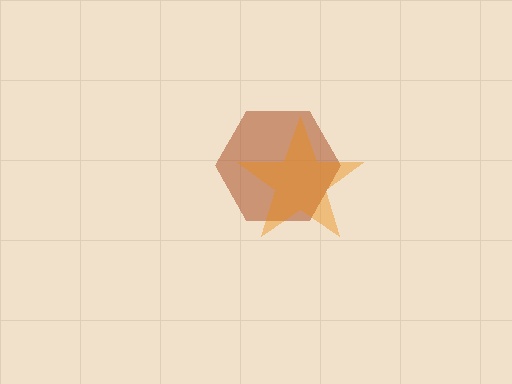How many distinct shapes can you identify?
There are 2 distinct shapes: a brown hexagon, an orange star.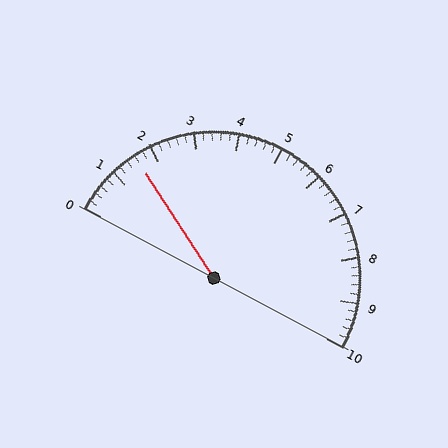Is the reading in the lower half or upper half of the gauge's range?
The reading is in the lower half of the range (0 to 10).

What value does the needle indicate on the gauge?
The needle indicates approximately 1.6.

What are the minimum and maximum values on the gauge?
The gauge ranges from 0 to 10.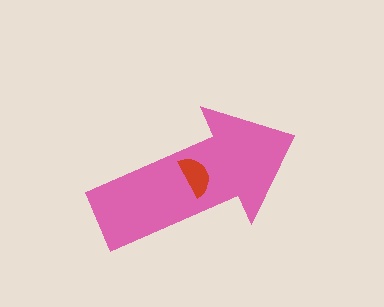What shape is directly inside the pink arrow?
The red semicircle.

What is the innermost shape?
The red semicircle.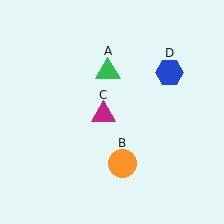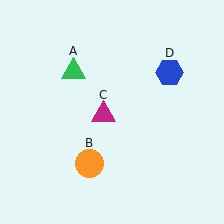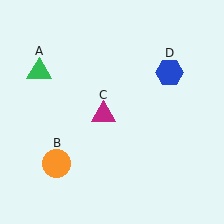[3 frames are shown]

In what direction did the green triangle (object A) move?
The green triangle (object A) moved left.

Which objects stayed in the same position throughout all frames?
Magenta triangle (object C) and blue hexagon (object D) remained stationary.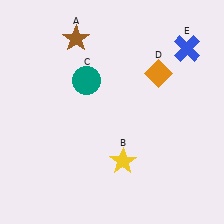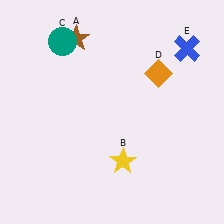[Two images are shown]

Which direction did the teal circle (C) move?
The teal circle (C) moved up.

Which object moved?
The teal circle (C) moved up.